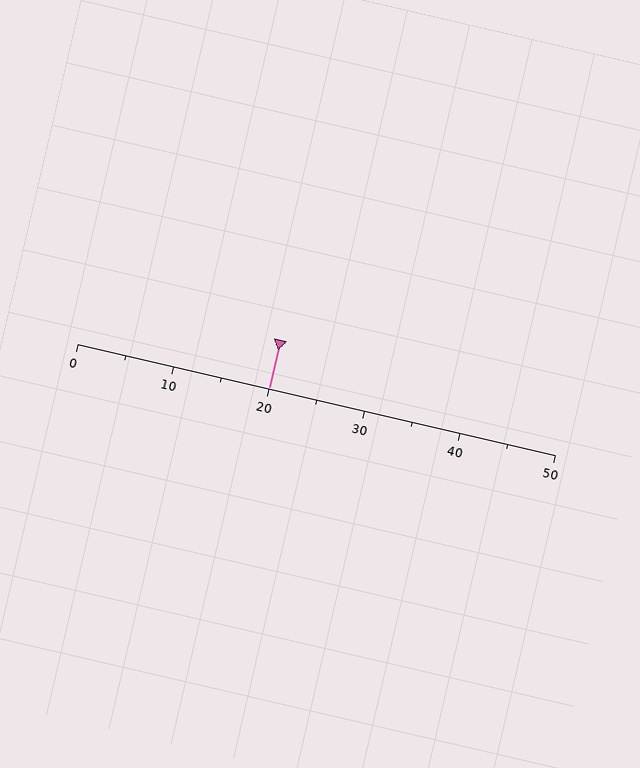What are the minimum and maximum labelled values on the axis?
The axis runs from 0 to 50.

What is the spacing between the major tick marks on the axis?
The major ticks are spaced 10 apart.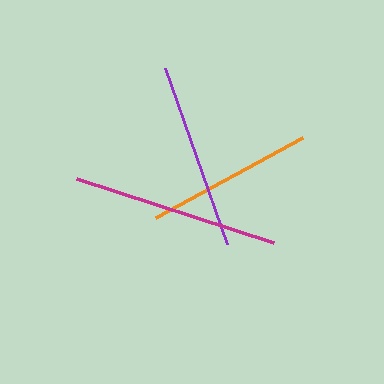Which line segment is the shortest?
The orange line is the shortest at approximately 167 pixels.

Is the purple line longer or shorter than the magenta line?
The magenta line is longer than the purple line.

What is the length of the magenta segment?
The magenta segment is approximately 207 pixels long.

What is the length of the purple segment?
The purple segment is approximately 187 pixels long.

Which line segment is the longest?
The magenta line is the longest at approximately 207 pixels.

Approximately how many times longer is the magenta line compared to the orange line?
The magenta line is approximately 1.2 times the length of the orange line.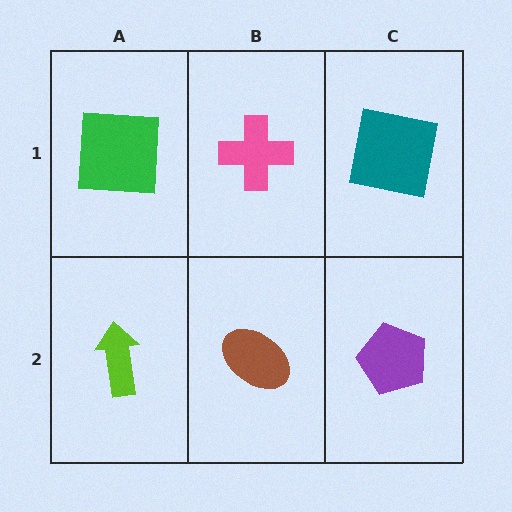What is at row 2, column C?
A purple pentagon.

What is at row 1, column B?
A pink cross.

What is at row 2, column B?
A brown ellipse.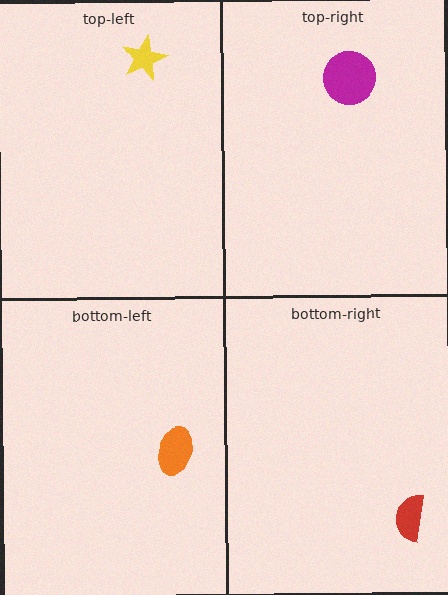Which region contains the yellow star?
The top-left region.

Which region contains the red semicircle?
The bottom-right region.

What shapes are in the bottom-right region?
The red semicircle.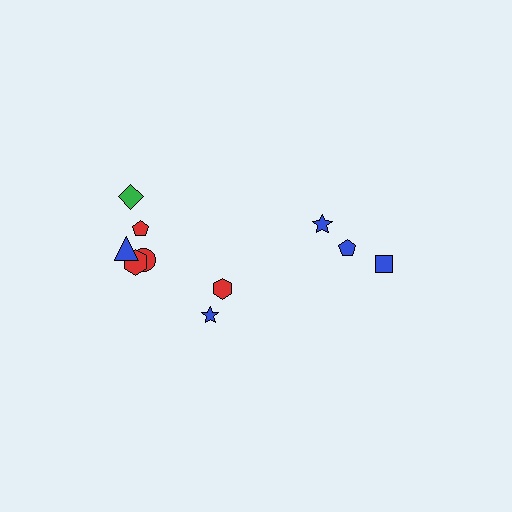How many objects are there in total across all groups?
There are 10 objects.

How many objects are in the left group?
There are 7 objects.